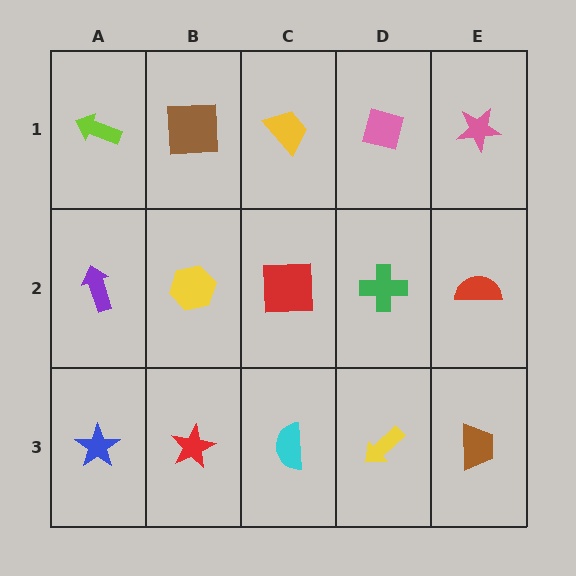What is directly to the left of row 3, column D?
A cyan semicircle.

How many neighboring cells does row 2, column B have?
4.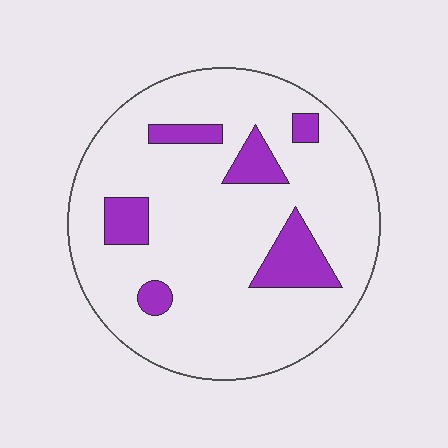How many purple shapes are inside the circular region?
6.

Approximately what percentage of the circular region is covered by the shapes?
Approximately 15%.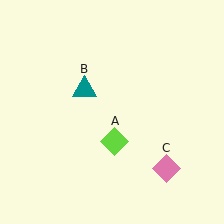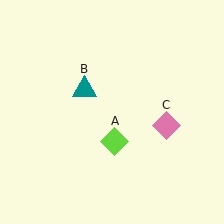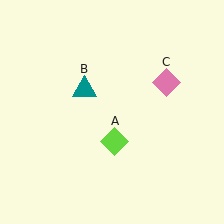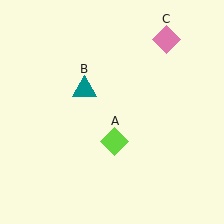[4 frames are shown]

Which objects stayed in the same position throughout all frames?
Lime diamond (object A) and teal triangle (object B) remained stationary.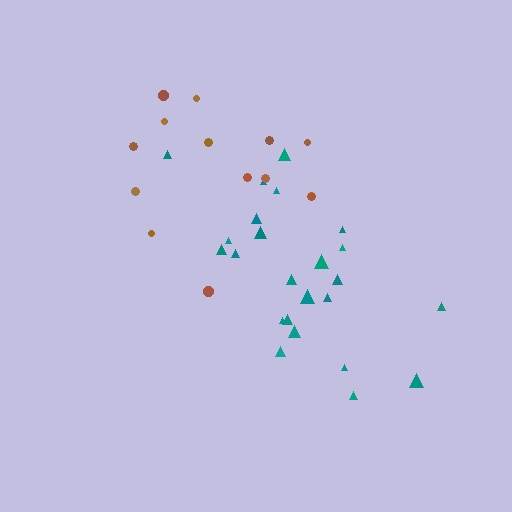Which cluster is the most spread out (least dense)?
Brown.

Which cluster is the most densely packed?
Teal.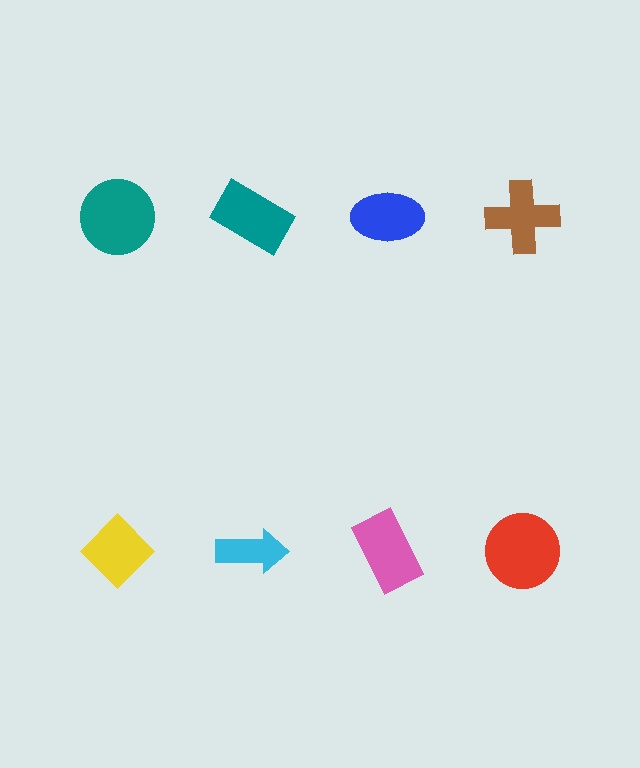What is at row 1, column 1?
A teal circle.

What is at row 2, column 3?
A pink rectangle.